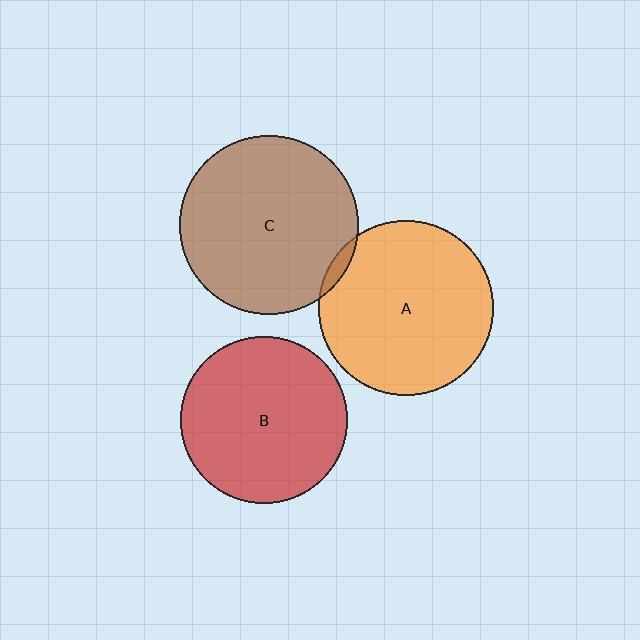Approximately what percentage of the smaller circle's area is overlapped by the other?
Approximately 5%.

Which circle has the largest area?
Circle C (brown).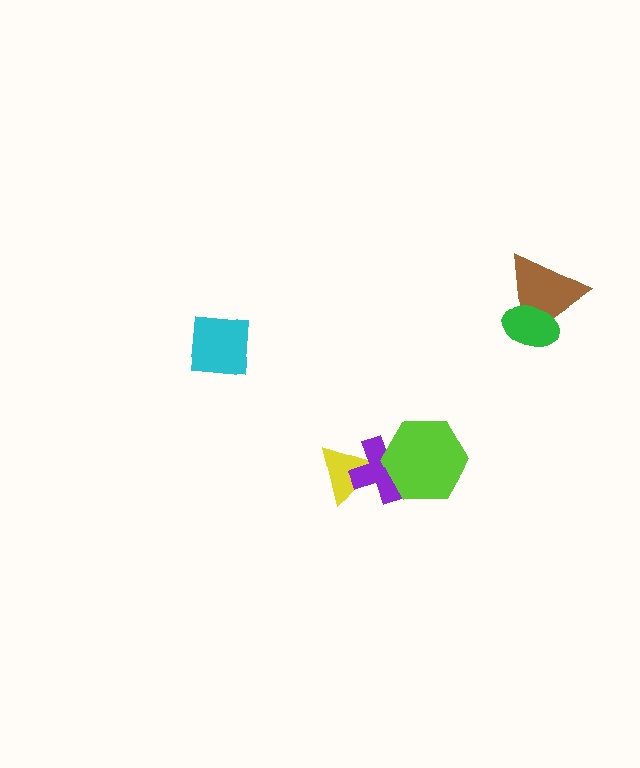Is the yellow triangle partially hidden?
Yes, it is partially covered by another shape.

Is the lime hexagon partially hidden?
No, no other shape covers it.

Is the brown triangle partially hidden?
Yes, it is partially covered by another shape.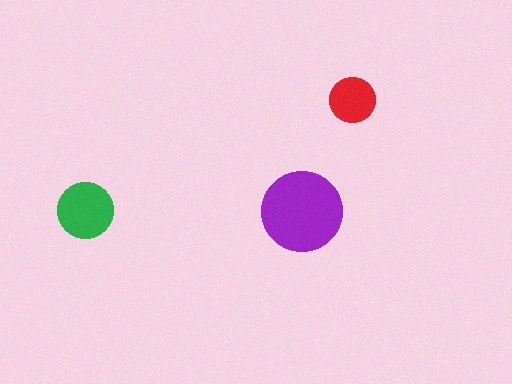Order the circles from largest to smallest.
the purple one, the green one, the red one.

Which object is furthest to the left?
The green circle is leftmost.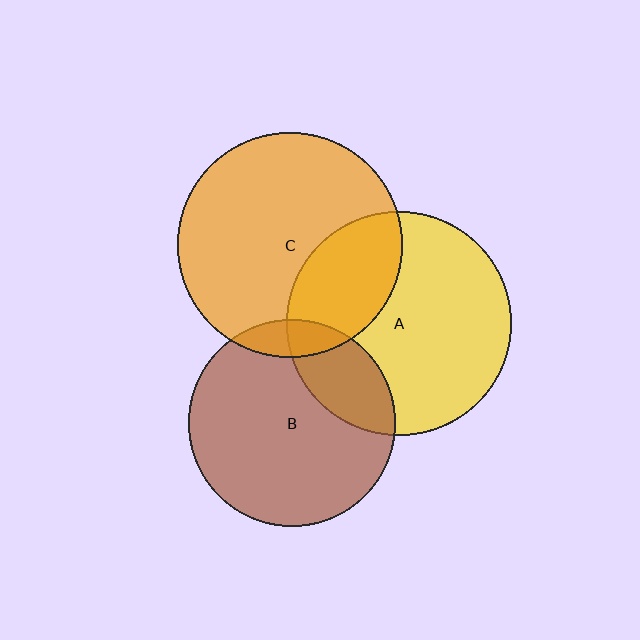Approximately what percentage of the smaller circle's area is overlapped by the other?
Approximately 10%.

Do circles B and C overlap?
Yes.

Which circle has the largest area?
Circle C (orange).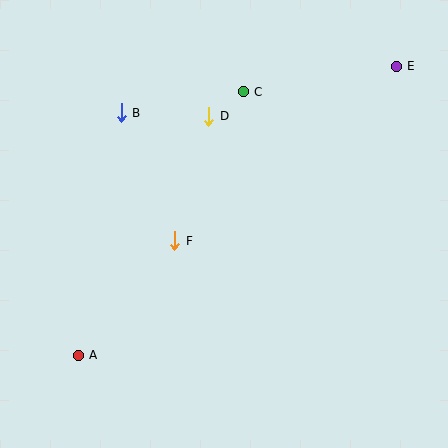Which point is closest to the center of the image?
Point F at (175, 241) is closest to the center.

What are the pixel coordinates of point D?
Point D is at (209, 116).